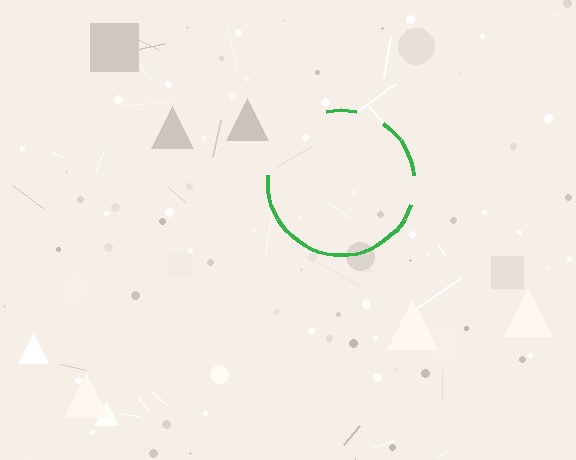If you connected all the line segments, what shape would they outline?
They would outline a circle.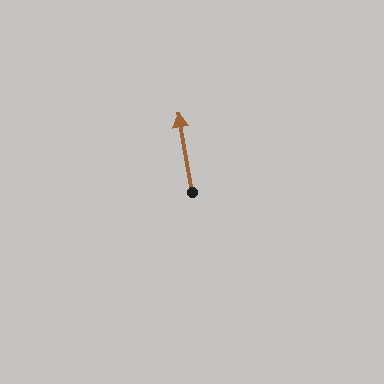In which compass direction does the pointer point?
North.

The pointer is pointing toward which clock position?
Roughly 12 o'clock.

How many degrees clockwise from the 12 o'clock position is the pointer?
Approximately 350 degrees.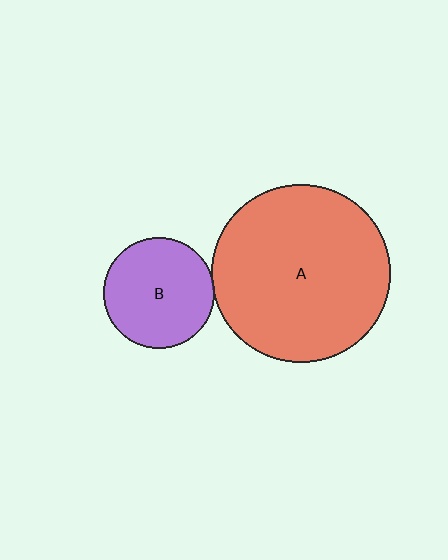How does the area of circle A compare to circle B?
Approximately 2.6 times.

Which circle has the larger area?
Circle A (red).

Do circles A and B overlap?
Yes.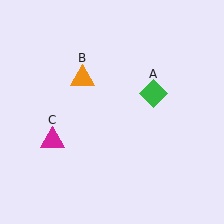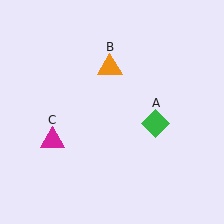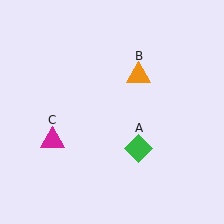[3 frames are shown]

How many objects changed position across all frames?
2 objects changed position: green diamond (object A), orange triangle (object B).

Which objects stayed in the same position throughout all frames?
Magenta triangle (object C) remained stationary.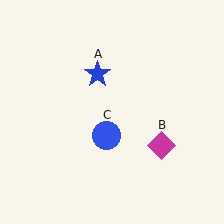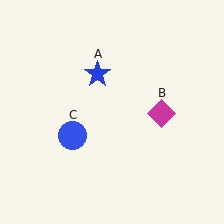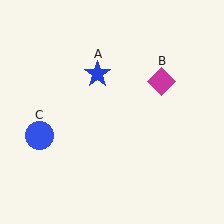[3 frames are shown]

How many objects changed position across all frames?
2 objects changed position: magenta diamond (object B), blue circle (object C).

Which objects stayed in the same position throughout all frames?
Blue star (object A) remained stationary.